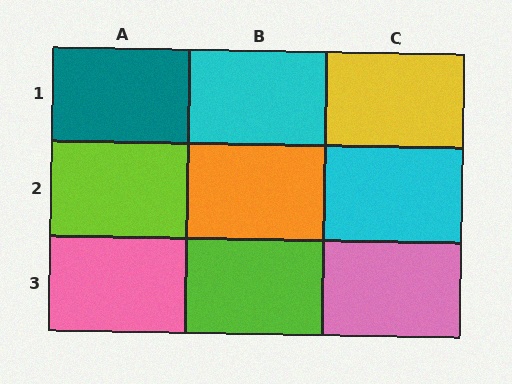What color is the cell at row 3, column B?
Lime.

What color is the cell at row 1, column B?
Cyan.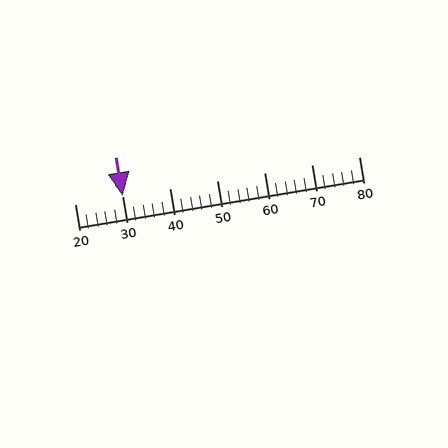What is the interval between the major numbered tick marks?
The major tick marks are spaced 10 units apart.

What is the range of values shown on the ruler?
The ruler shows values from 20 to 80.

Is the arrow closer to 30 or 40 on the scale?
The arrow is closer to 30.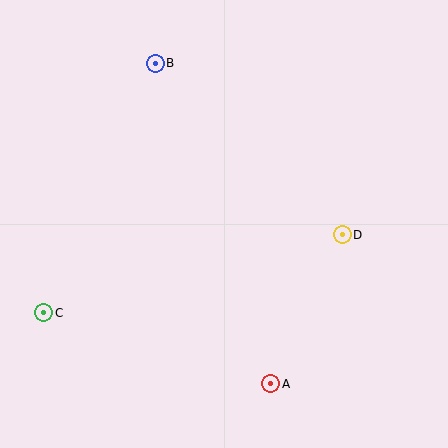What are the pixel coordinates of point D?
Point D is at (342, 235).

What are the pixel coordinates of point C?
Point C is at (44, 313).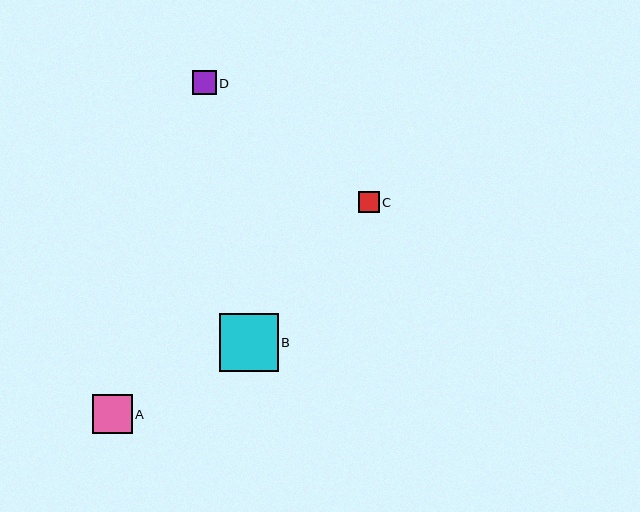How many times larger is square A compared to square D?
Square A is approximately 1.6 times the size of square D.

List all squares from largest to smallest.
From largest to smallest: B, A, D, C.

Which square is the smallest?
Square C is the smallest with a size of approximately 21 pixels.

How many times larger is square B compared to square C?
Square B is approximately 2.8 times the size of square C.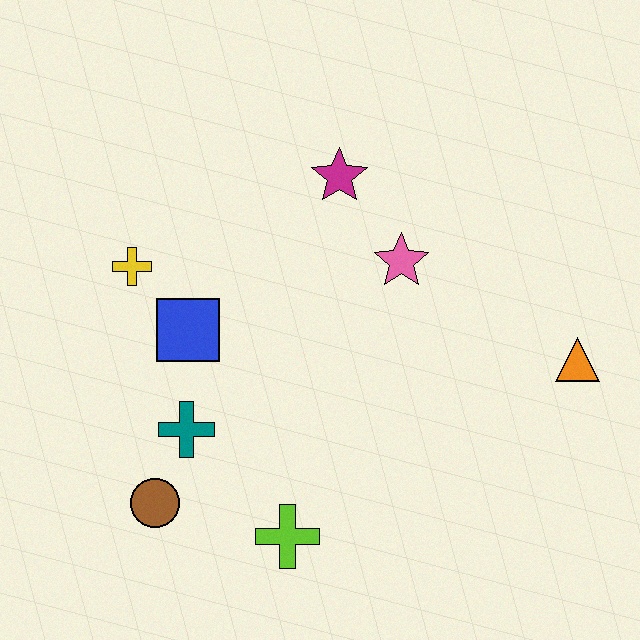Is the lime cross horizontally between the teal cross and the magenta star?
Yes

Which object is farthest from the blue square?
The orange triangle is farthest from the blue square.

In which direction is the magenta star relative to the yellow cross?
The magenta star is to the right of the yellow cross.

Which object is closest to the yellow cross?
The blue square is closest to the yellow cross.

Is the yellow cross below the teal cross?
No